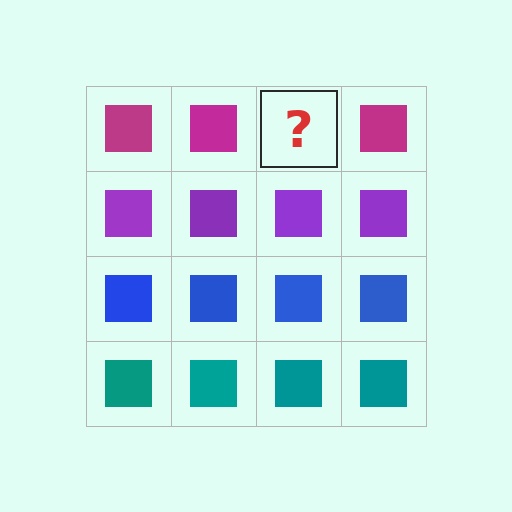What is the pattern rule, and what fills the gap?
The rule is that each row has a consistent color. The gap should be filled with a magenta square.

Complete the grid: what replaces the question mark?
The question mark should be replaced with a magenta square.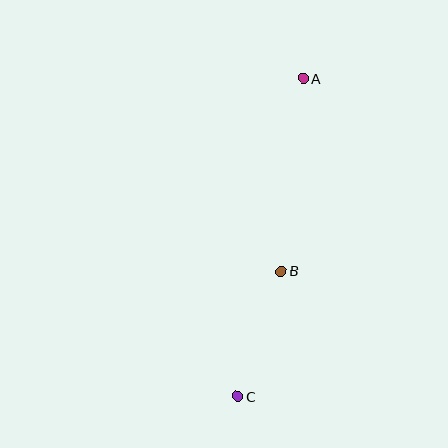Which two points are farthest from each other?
Points A and C are farthest from each other.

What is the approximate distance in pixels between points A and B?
The distance between A and B is approximately 194 pixels.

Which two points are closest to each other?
Points B and C are closest to each other.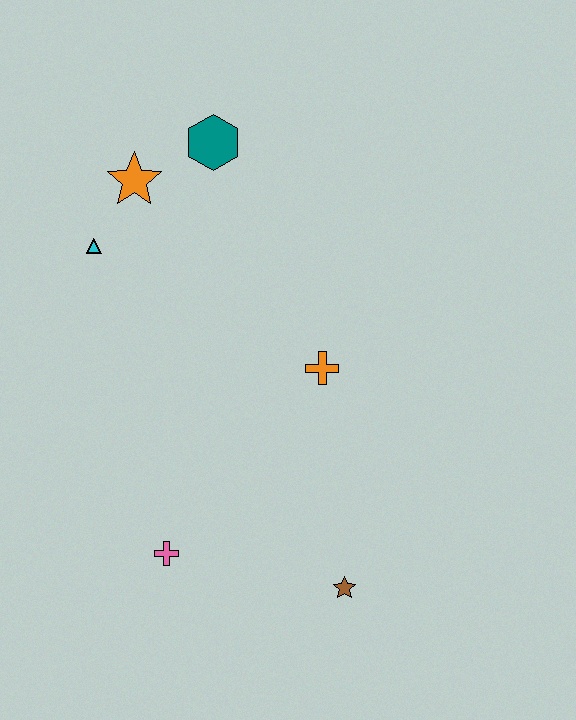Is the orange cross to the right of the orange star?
Yes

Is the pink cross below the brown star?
No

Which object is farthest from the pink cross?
The teal hexagon is farthest from the pink cross.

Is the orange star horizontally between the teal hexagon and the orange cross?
No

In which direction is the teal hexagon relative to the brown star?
The teal hexagon is above the brown star.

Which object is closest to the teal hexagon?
The orange star is closest to the teal hexagon.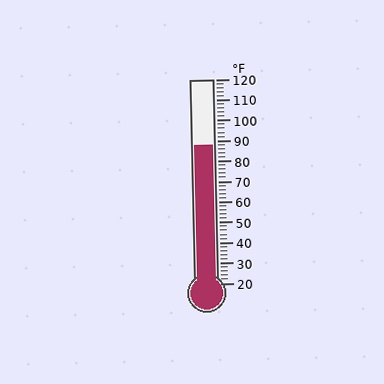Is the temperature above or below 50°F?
The temperature is above 50°F.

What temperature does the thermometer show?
The thermometer shows approximately 88°F.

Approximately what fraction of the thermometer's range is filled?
The thermometer is filled to approximately 70% of its range.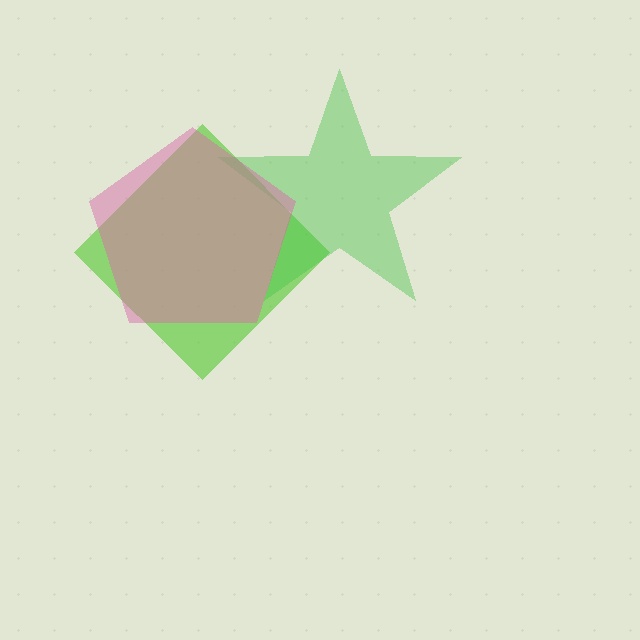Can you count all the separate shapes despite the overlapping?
Yes, there are 3 separate shapes.